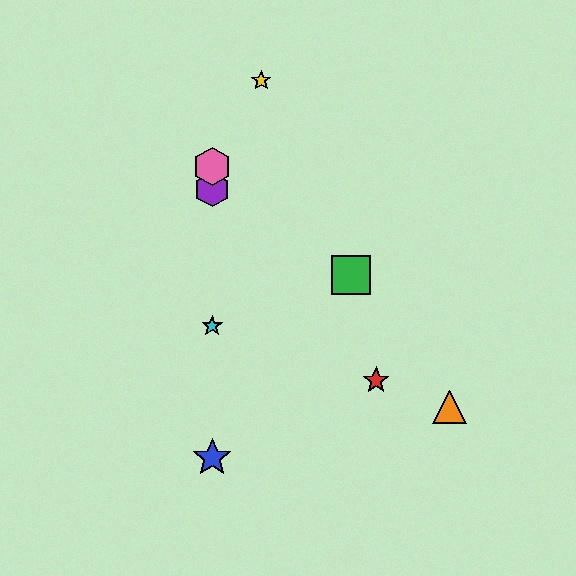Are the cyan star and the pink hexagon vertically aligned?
Yes, both are at x≈212.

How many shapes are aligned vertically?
4 shapes (the blue star, the purple hexagon, the cyan star, the pink hexagon) are aligned vertically.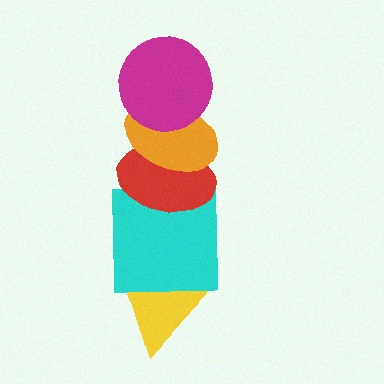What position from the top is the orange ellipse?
The orange ellipse is 2nd from the top.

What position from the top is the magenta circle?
The magenta circle is 1st from the top.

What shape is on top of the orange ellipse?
The magenta circle is on top of the orange ellipse.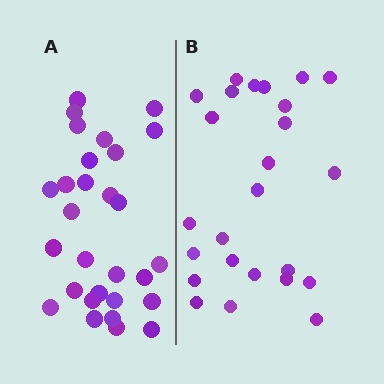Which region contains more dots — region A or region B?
Region A (the left region) has more dots.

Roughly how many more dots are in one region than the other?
Region A has about 4 more dots than region B.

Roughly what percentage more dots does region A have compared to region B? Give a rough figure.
About 15% more.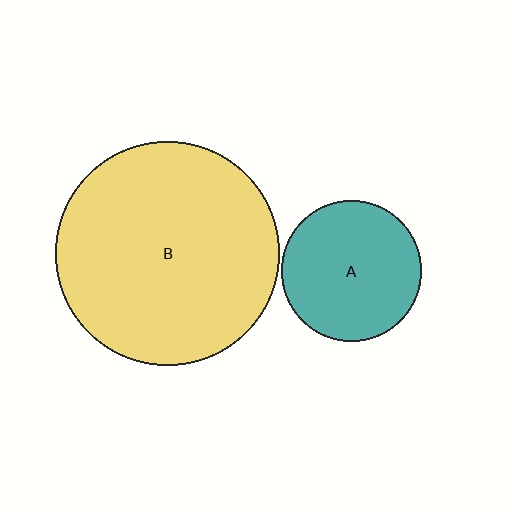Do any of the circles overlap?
No, none of the circles overlap.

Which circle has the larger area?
Circle B (yellow).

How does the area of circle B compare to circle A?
Approximately 2.5 times.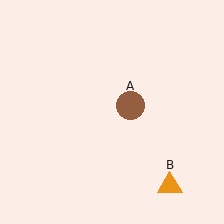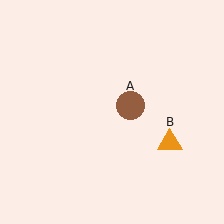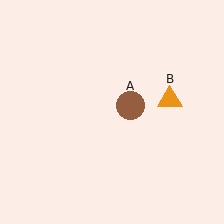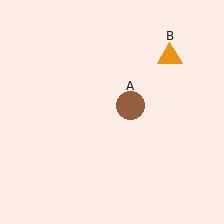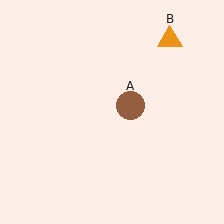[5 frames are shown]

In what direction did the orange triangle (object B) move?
The orange triangle (object B) moved up.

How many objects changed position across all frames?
1 object changed position: orange triangle (object B).